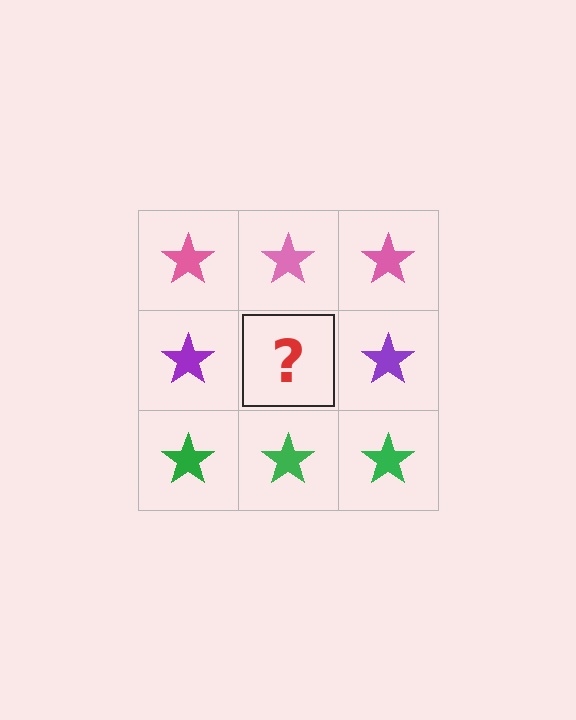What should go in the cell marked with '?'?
The missing cell should contain a purple star.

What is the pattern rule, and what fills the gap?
The rule is that each row has a consistent color. The gap should be filled with a purple star.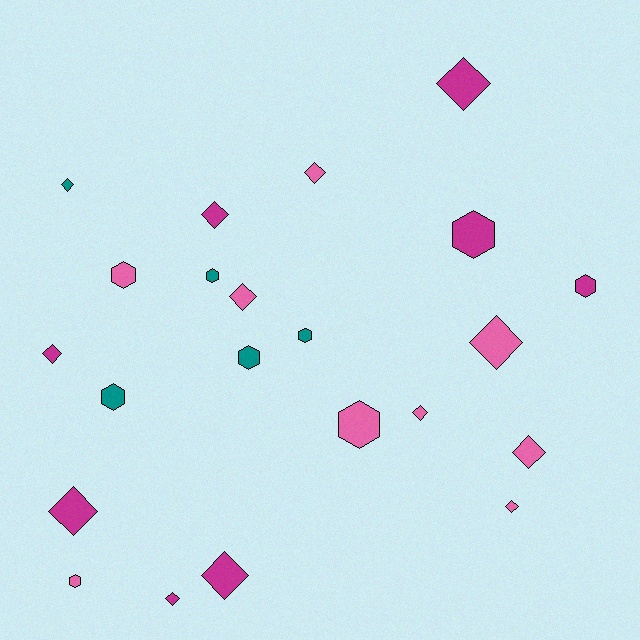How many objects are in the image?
There are 22 objects.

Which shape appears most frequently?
Diamond, with 13 objects.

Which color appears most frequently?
Pink, with 9 objects.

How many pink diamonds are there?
There are 6 pink diamonds.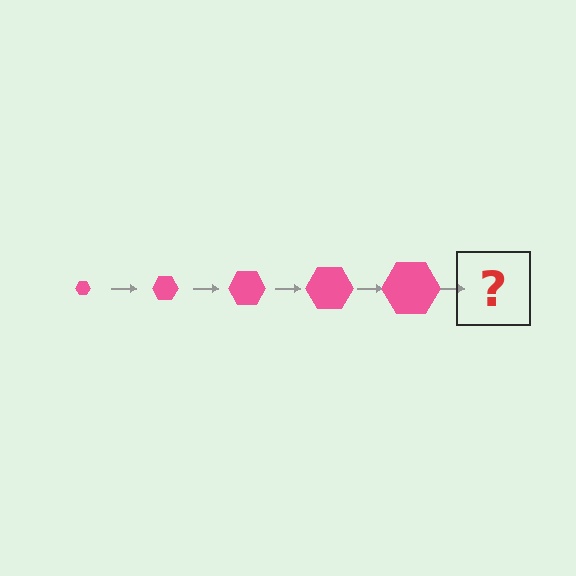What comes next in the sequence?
The next element should be a pink hexagon, larger than the previous one.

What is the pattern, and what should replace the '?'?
The pattern is that the hexagon gets progressively larger each step. The '?' should be a pink hexagon, larger than the previous one.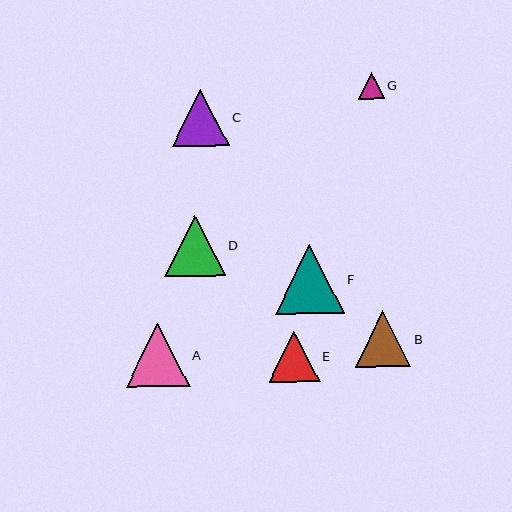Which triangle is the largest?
Triangle F is the largest with a size of approximately 69 pixels.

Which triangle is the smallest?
Triangle G is the smallest with a size of approximately 26 pixels.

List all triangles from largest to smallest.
From largest to smallest: F, A, D, C, B, E, G.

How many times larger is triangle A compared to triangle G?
Triangle A is approximately 2.4 times the size of triangle G.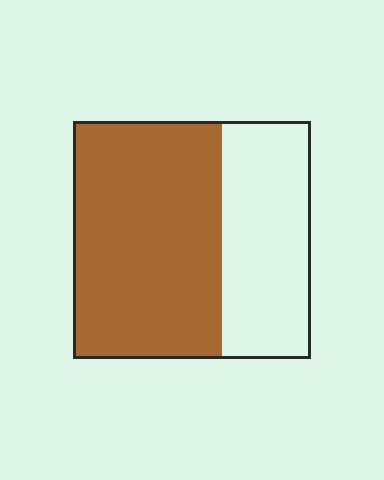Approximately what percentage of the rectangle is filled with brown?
Approximately 65%.